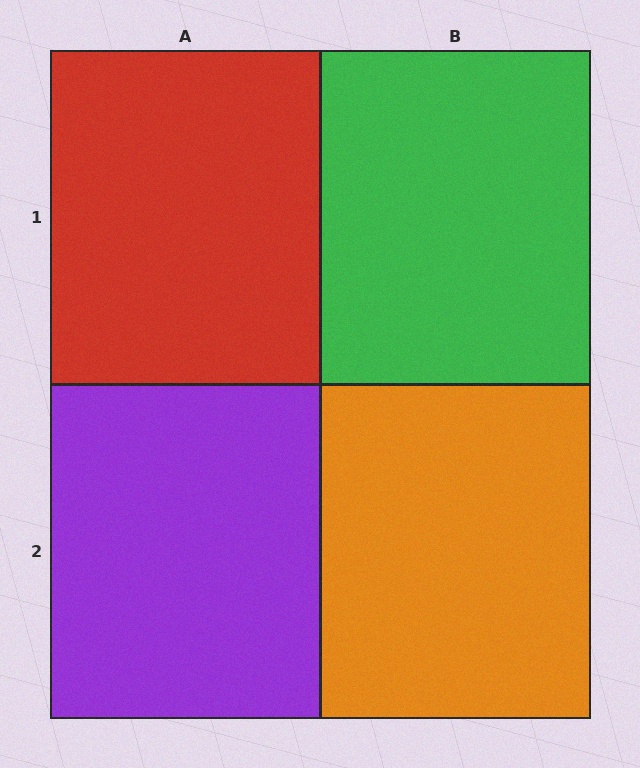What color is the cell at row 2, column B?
Orange.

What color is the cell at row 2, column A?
Purple.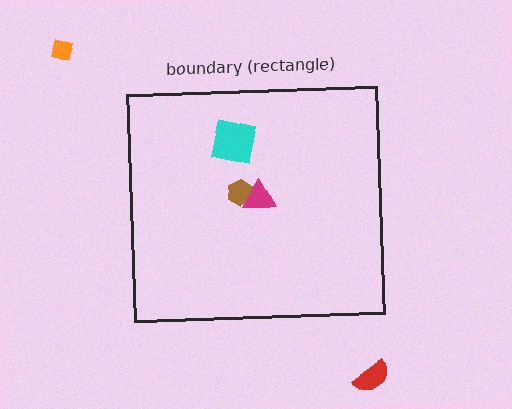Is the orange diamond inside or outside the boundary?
Outside.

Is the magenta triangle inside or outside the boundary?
Inside.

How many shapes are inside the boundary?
3 inside, 2 outside.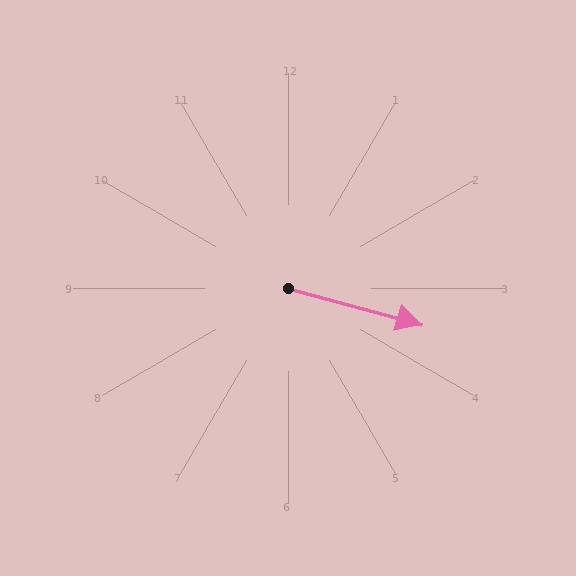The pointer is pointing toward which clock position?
Roughly 4 o'clock.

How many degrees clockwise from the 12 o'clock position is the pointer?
Approximately 105 degrees.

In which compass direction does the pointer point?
East.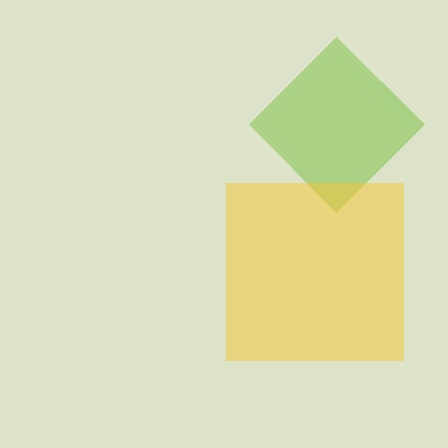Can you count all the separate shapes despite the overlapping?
Yes, there are 2 separate shapes.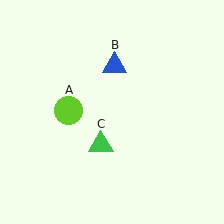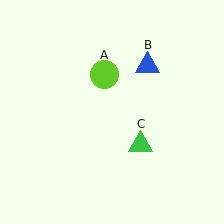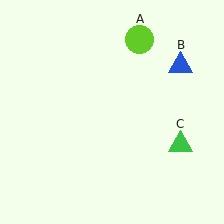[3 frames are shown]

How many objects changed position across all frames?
3 objects changed position: lime circle (object A), blue triangle (object B), green triangle (object C).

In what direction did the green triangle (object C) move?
The green triangle (object C) moved right.